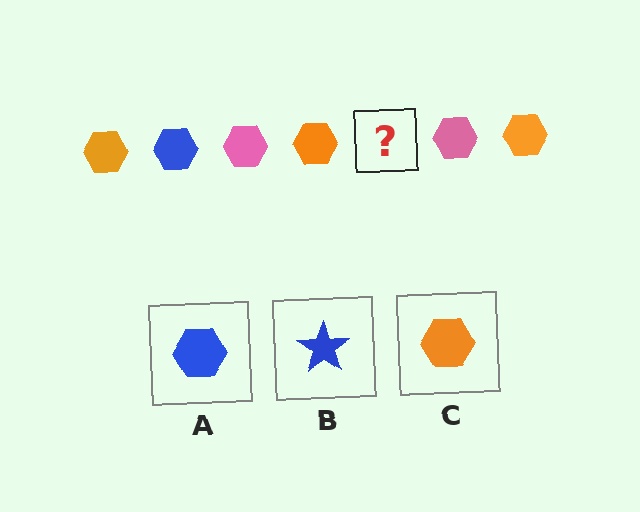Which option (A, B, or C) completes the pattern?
A.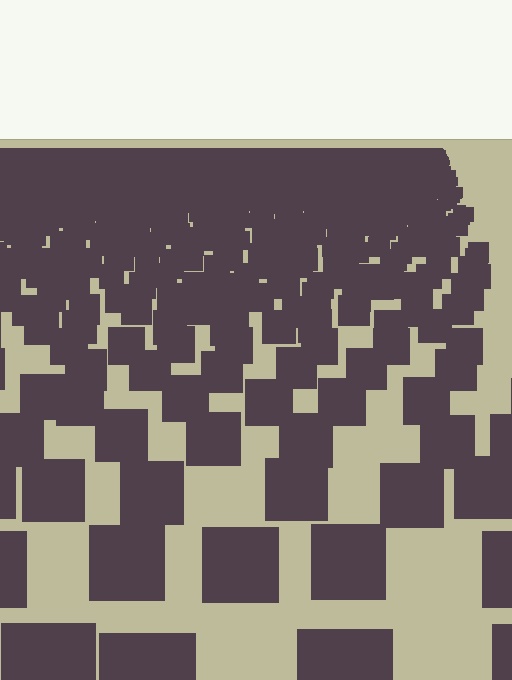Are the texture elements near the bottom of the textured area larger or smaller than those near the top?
Larger. Near the bottom, elements are closer to the viewer and appear at a bigger on-screen size.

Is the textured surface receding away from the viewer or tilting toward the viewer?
The surface is receding away from the viewer. Texture elements get smaller and denser toward the top.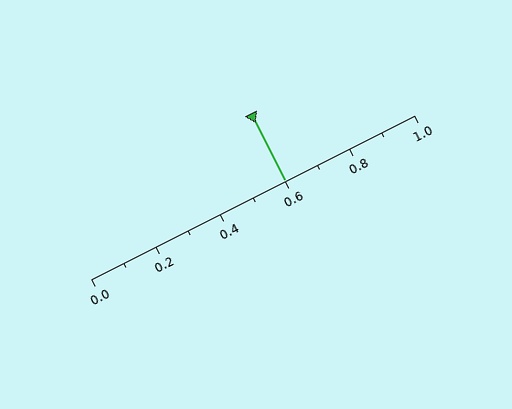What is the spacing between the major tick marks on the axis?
The major ticks are spaced 0.2 apart.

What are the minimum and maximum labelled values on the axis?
The axis runs from 0.0 to 1.0.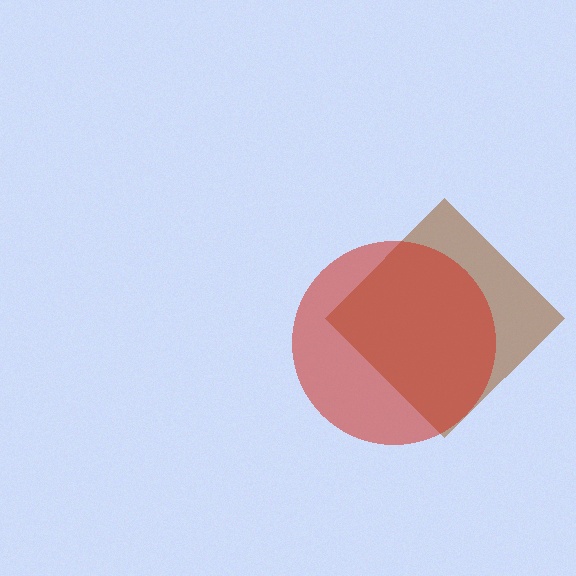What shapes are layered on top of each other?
The layered shapes are: a brown diamond, a red circle.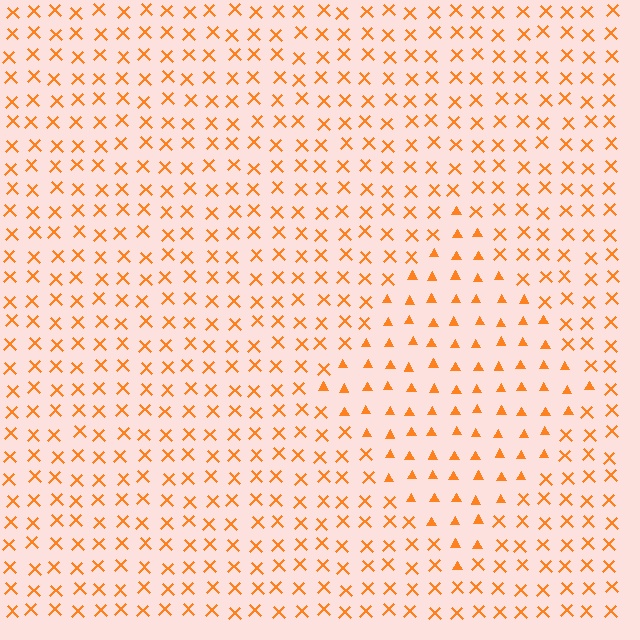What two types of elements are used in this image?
The image uses triangles inside the diamond region and X marks outside it.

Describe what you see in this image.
The image is filled with small orange elements arranged in a uniform grid. A diamond-shaped region contains triangles, while the surrounding area contains X marks. The boundary is defined purely by the change in element shape.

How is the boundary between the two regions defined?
The boundary is defined by a change in element shape: triangles inside vs. X marks outside. All elements share the same color and spacing.